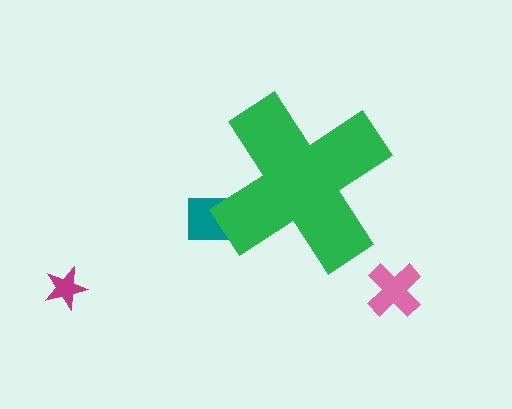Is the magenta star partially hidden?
No, the magenta star is fully visible.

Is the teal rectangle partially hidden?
Yes, the teal rectangle is partially hidden behind the green cross.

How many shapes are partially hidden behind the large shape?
1 shape is partially hidden.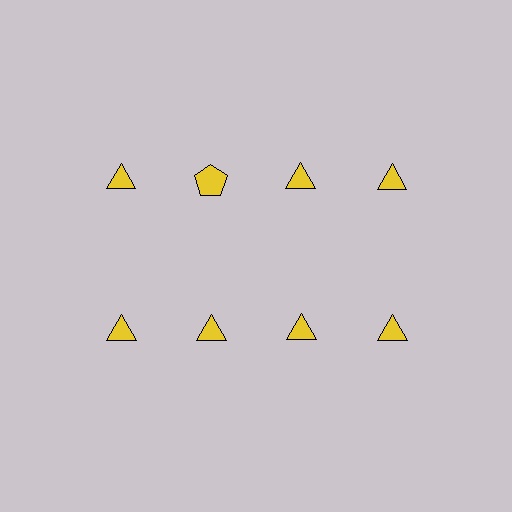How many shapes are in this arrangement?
There are 8 shapes arranged in a grid pattern.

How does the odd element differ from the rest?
It has a different shape: pentagon instead of triangle.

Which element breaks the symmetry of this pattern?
The yellow pentagon in the top row, second from left column breaks the symmetry. All other shapes are yellow triangles.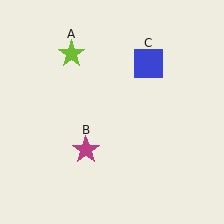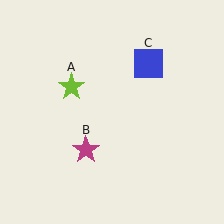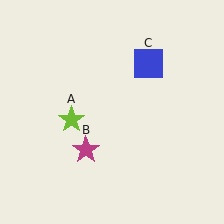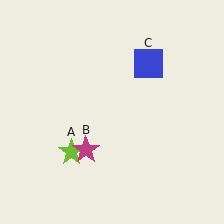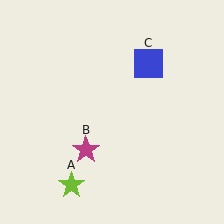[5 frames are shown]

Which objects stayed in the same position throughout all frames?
Magenta star (object B) and blue square (object C) remained stationary.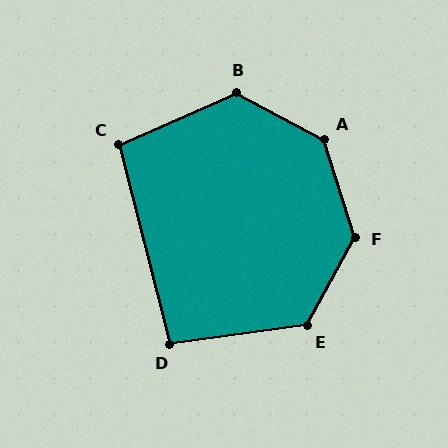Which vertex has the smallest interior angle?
D, at approximately 97 degrees.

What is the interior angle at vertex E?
Approximately 126 degrees (obtuse).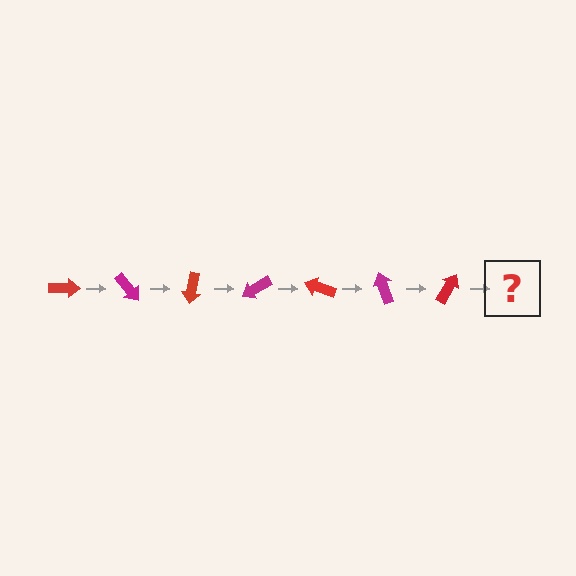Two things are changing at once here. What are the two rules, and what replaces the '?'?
The two rules are that it rotates 50 degrees each step and the color cycles through red and magenta. The '?' should be a magenta arrow, rotated 350 degrees from the start.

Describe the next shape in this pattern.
It should be a magenta arrow, rotated 350 degrees from the start.